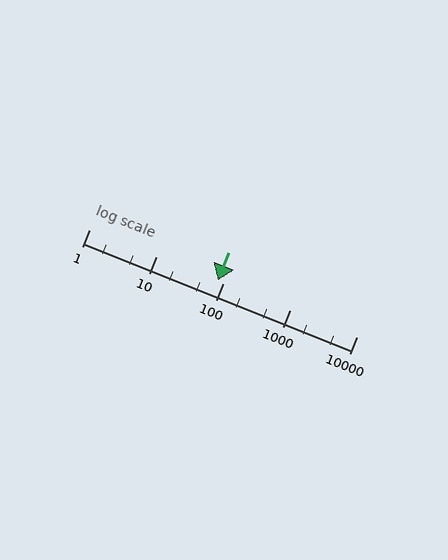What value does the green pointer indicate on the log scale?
The pointer indicates approximately 84.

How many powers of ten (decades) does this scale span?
The scale spans 4 decades, from 1 to 10000.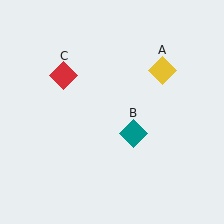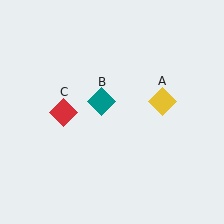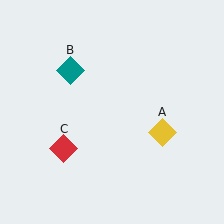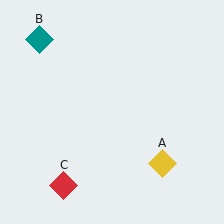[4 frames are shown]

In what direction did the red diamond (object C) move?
The red diamond (object C) moved down.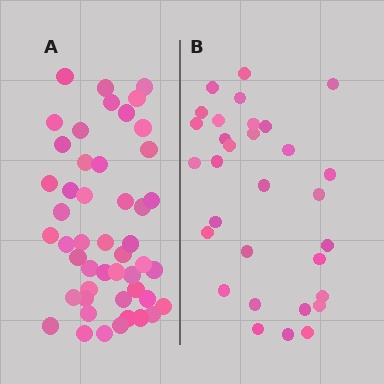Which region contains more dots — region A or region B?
Region A (the left region) has more dots.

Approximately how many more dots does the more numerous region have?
Region A has approximately 15 more dots than region B.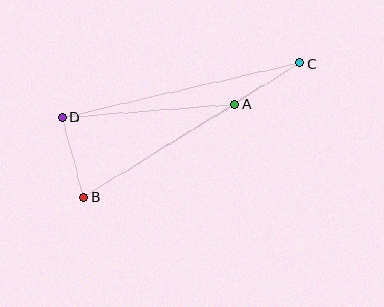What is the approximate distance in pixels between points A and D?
The distance between A and D is approximately 174 pixels.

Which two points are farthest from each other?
Points B and C are farthest from each other.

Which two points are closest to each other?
Points A and C are closest to each other.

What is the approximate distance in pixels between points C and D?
The distance between C and D is approximately 244 pixels.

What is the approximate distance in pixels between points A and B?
The distance between A and B is approximately 177 pixels.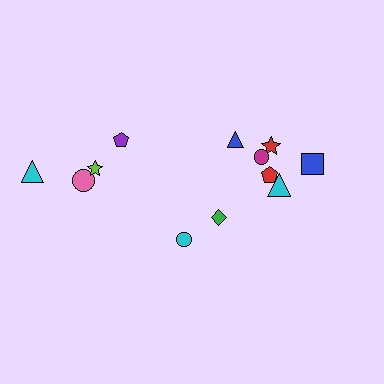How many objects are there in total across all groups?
There are 12 objects.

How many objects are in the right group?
There are 7 objects.